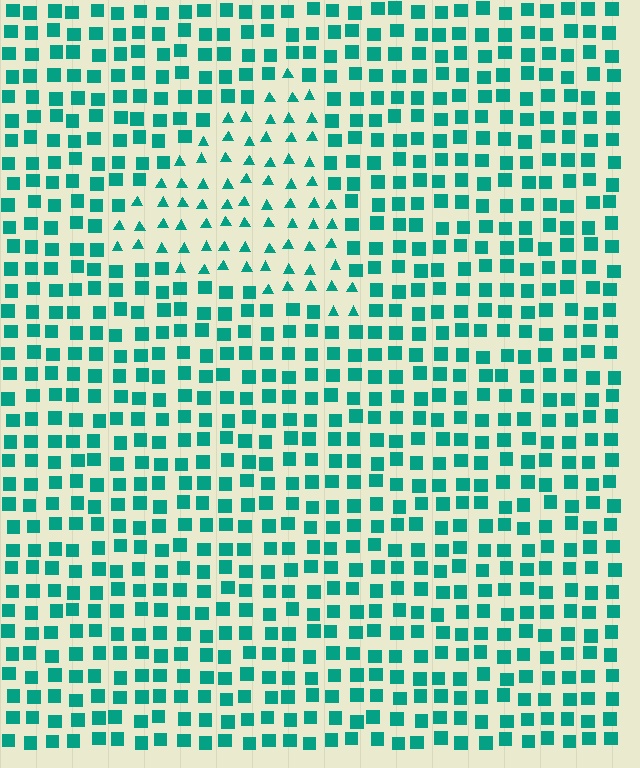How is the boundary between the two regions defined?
The boundary is defined by a change in element shape: triangles inside vs. squares outside. All elements share the same color and spacing.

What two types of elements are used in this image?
The image uses triangles inside the triangle region and squares outside it.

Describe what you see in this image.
The image is filled with small teal elements arranged in a uniform grid. A triangle-shaped region contains triangles, while the surrounding area contains squares. The boundary is defined purely by the change in element shape.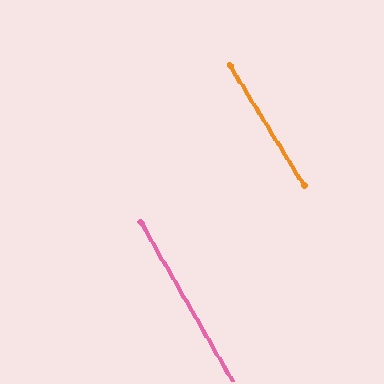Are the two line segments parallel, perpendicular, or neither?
Parallel — their directions differ by only 1.8°.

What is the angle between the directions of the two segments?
Approximately 2 degrees.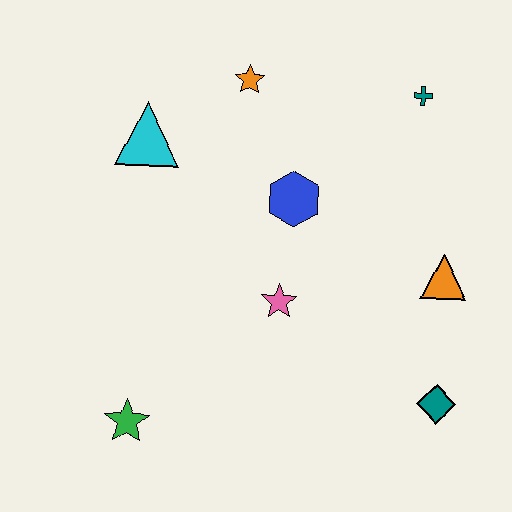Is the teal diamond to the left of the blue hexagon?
No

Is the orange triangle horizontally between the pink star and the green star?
No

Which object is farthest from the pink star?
The teal cross is farthest from the pink star.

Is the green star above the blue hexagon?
No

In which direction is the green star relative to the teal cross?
The green star is below the teal cross.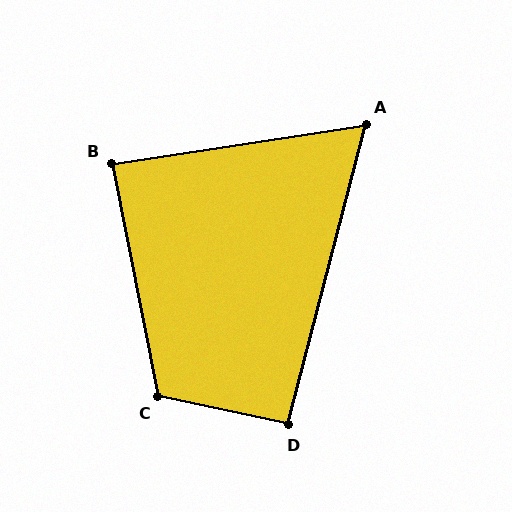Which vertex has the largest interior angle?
C, at approximately 113 degrees.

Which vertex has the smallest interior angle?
A, at approximately 67 degrees.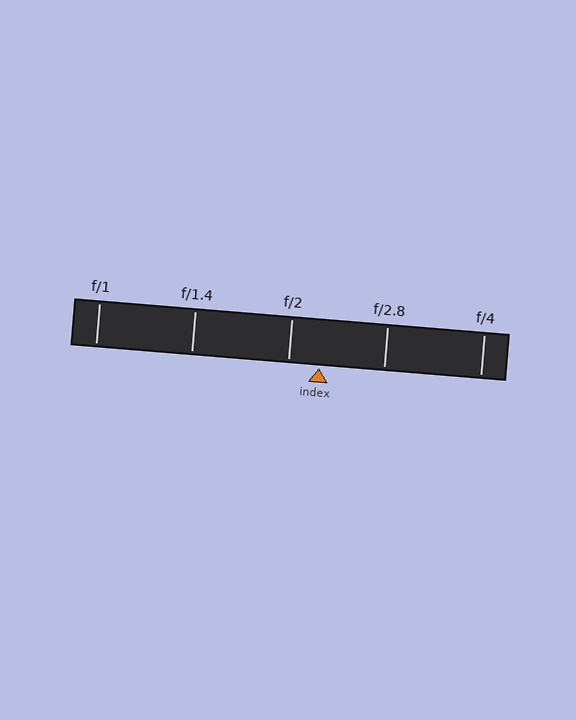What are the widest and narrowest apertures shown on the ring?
The widest aperture shown is f/1 and the narrowest is f/4.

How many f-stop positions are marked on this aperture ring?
There are 5 f-stop positions marked.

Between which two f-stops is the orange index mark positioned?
The index mark is between f/2 and f/2.8.